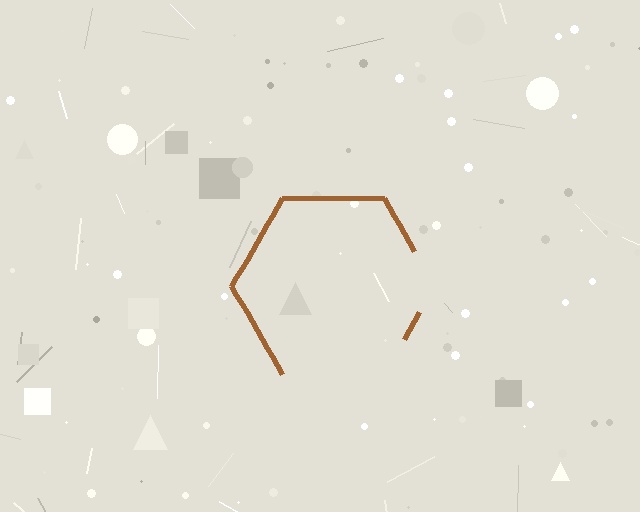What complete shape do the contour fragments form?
The contour fragments form a hexagon.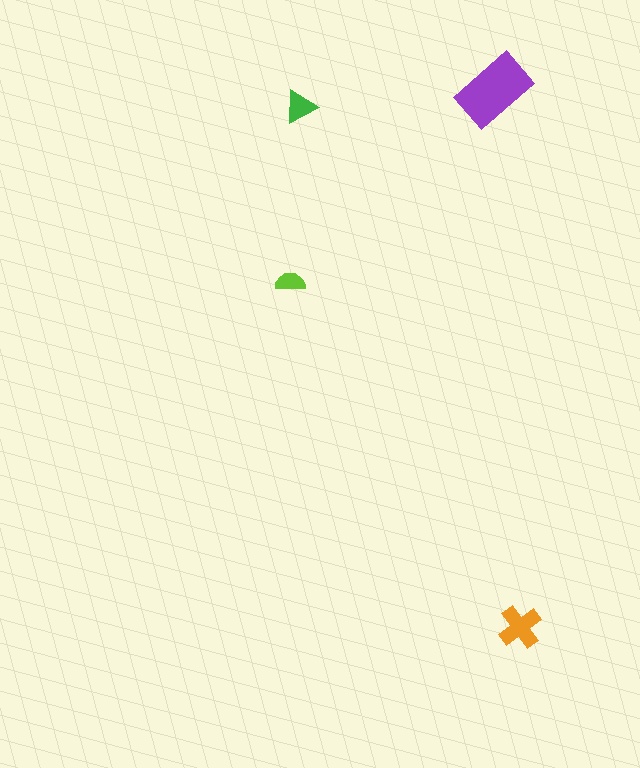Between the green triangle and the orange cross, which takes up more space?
The orange cross.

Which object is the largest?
The purple rectangle.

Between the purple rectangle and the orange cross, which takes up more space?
The purple rectangle.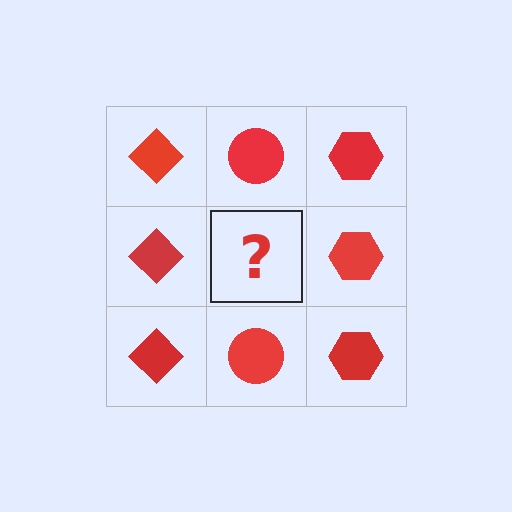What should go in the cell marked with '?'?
The missing cell should contain a red circle.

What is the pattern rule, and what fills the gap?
The rule is that each column has a consistent shape. The gap should be filled with a red circle.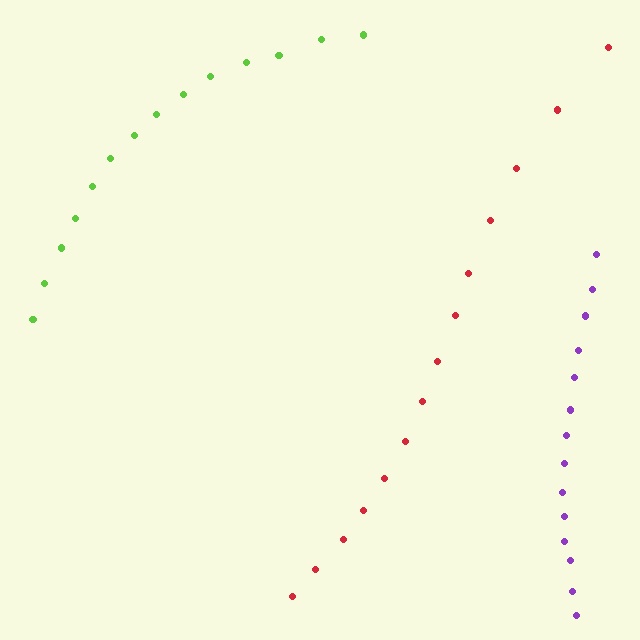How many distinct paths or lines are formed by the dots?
There are 3 distinct paths.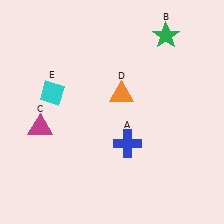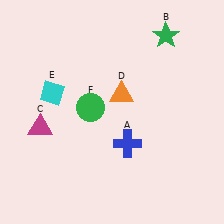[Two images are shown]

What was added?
A green circle (F) was added in Image 2.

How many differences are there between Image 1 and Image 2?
There is 1 difference between the two images.